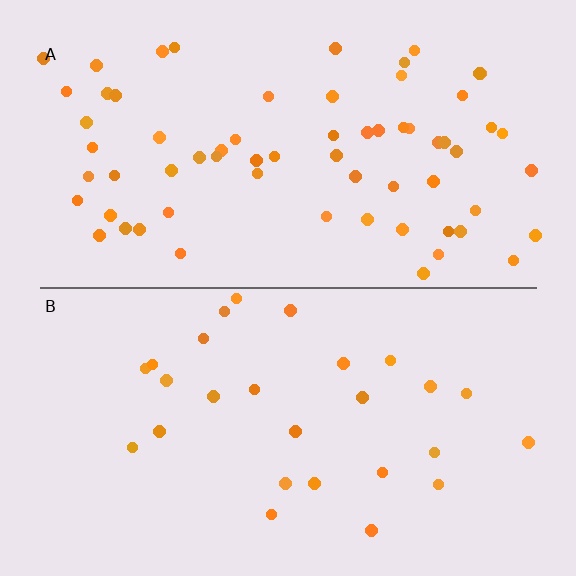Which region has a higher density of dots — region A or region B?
A (the top).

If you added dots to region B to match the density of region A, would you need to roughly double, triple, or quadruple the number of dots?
Approximately double.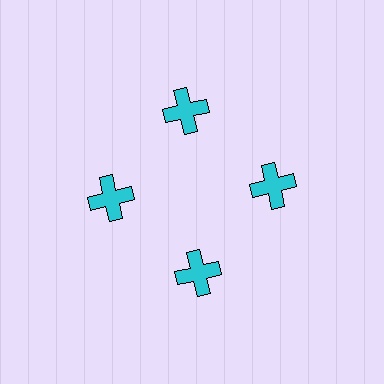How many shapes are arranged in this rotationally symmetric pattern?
There are 4 shapes, arranged in 4 groups of 1.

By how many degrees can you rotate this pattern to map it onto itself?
The pattern maps onto itself every 90 degrees of rotation.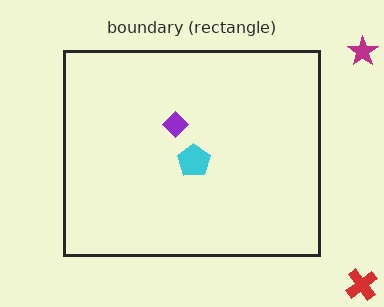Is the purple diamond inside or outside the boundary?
Inside.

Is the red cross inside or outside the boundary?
Outside.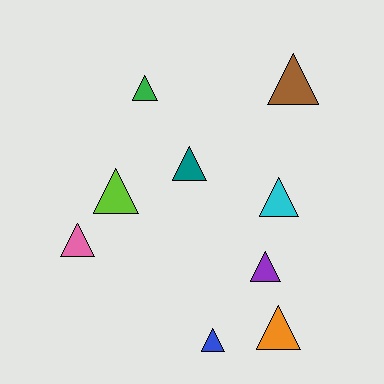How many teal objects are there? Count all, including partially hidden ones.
There is 1 teal object.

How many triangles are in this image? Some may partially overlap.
There are 9 triangles.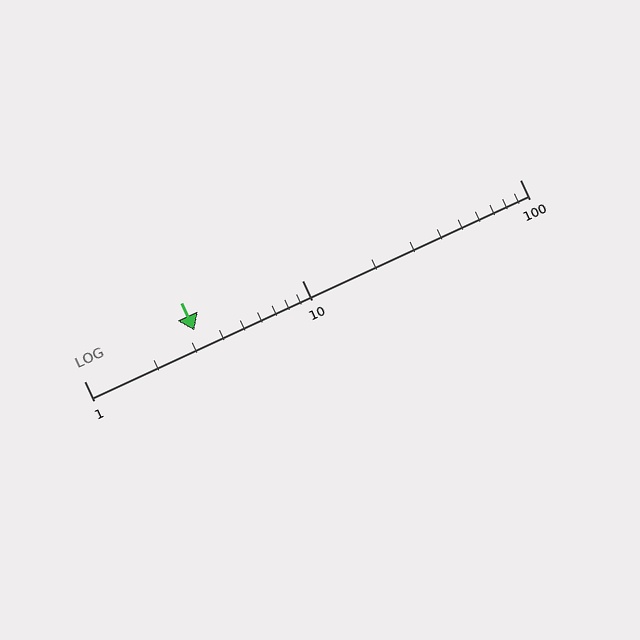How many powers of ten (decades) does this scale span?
The scale spans 2 decades, from 1 to 100.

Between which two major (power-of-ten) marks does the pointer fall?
The pointer is between 1 and 10.